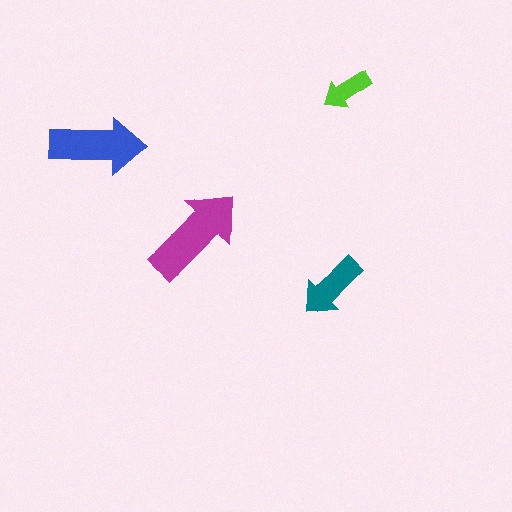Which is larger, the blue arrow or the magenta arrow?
The magenta one.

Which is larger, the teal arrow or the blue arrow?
The blue one.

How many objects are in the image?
There are 4 objects in the image.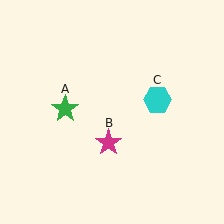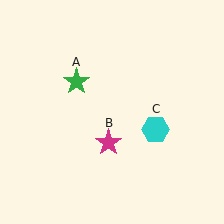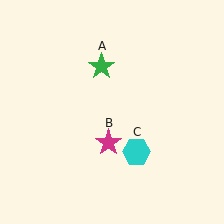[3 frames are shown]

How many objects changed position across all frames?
2 objects changed position: green star (object A), cyan hexagon (object C).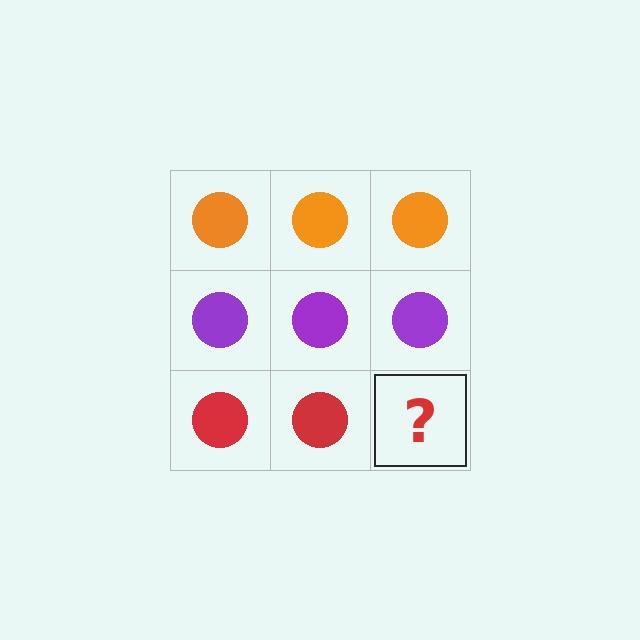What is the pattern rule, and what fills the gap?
The rule is that each row has a consistent color. The gap should be filled with a red circle.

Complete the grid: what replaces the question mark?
The question mark should be replaced with a red circle.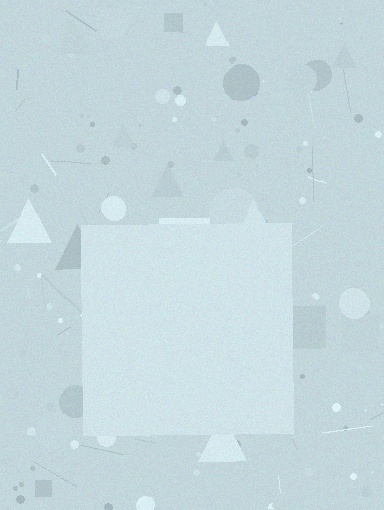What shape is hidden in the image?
A square is hidden in the image.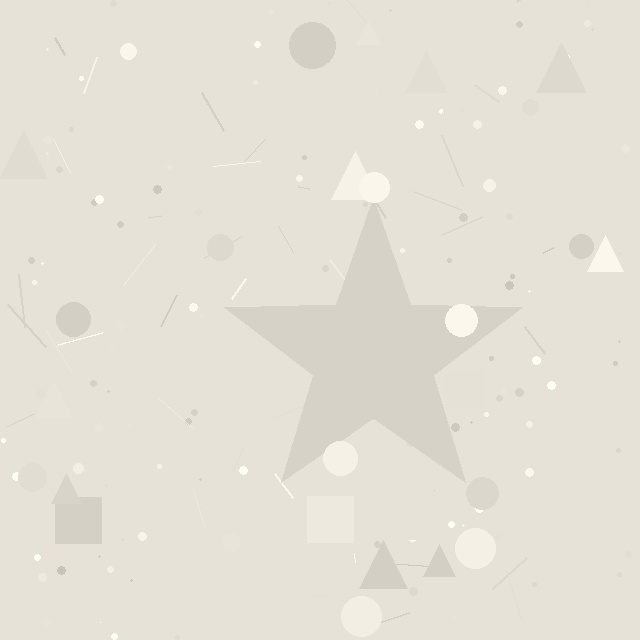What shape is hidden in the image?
A star is hidden in the image.